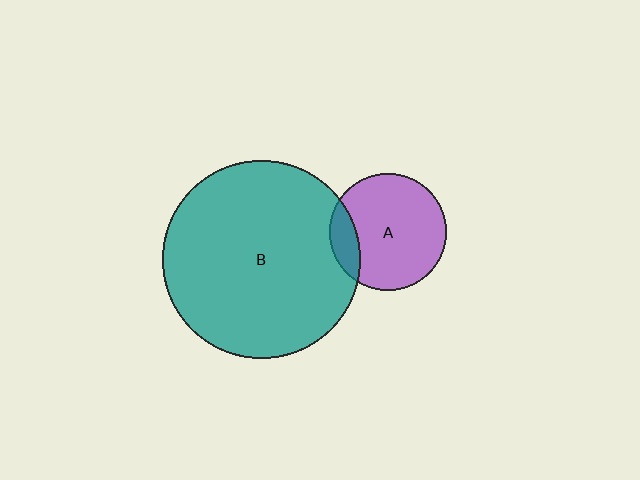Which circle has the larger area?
Circle B (teal).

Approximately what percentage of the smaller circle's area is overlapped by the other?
Approximately 15%.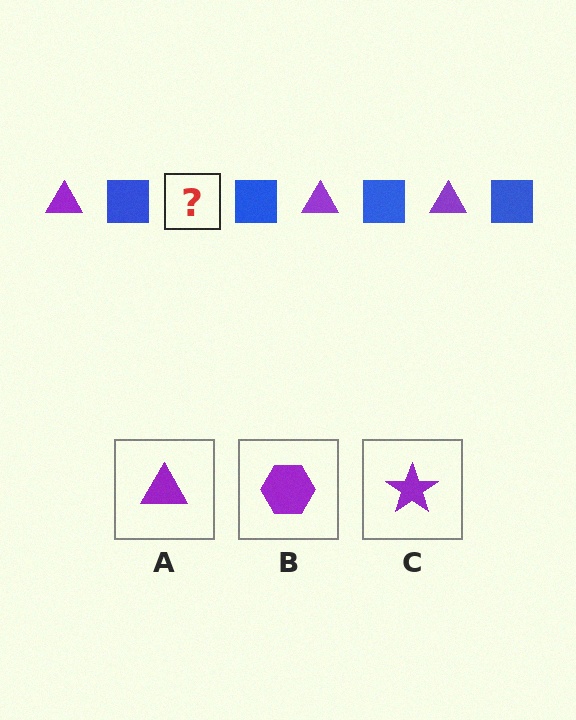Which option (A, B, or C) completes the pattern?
A.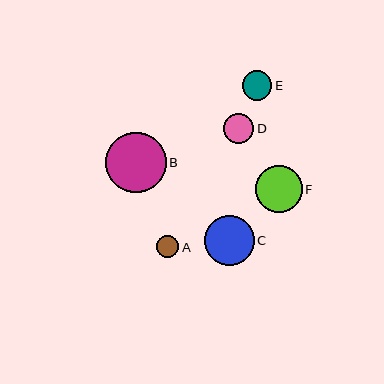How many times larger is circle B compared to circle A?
Circle B is approximately 2.8 times the size of circle A.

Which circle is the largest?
Circle B is the largest with a size of approximately 60 pixels.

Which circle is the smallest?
Circle A is the smallest with a size of approximately 22 pixels.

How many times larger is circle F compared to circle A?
Circle F is approximately 2.1 times the size of circle A.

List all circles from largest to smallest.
From largest to smallest: B, C, F, D, E, A.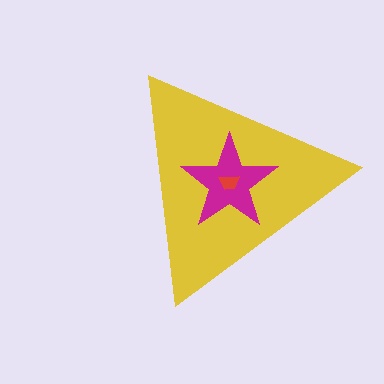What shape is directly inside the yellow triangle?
The magenta star.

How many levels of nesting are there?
3.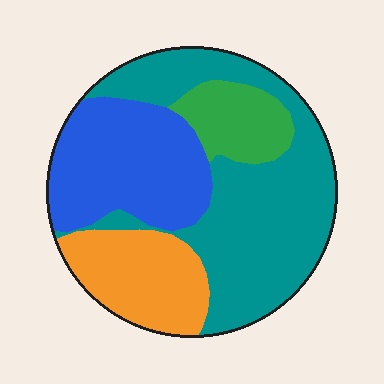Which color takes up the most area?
Teal, at roughly 45%.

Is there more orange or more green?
Orange.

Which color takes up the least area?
Green, at roughly 10%.